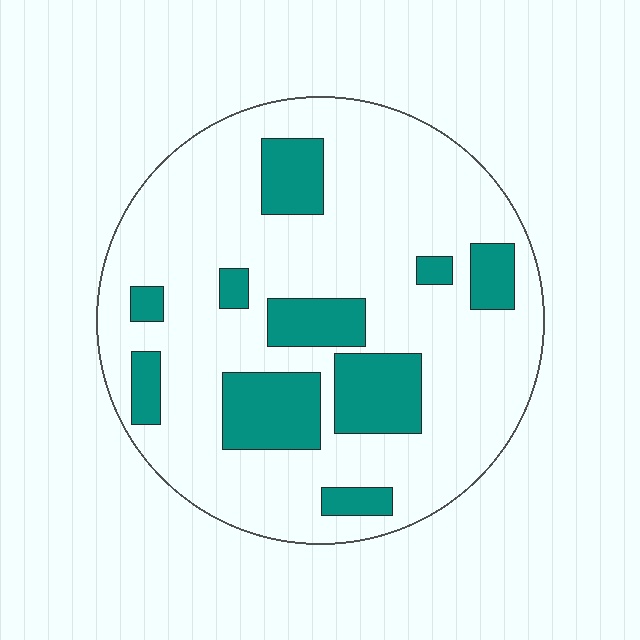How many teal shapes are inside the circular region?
10.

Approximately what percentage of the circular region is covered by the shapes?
Approximately 20%.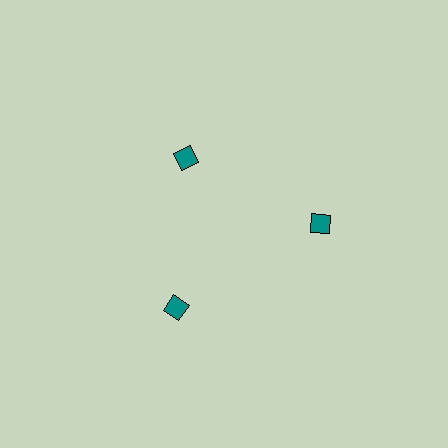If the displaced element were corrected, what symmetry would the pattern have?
It would have 3-fold rotational symmetry — the pattern would map onto itself every 120 degrees.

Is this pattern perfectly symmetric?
No. The 3 teal squares are arranged in a ring, but one element near the 11 o'clock position is pulled inward toward the center, breaking the 3-fold rotational symmetry.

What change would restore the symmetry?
The symmetry would be restored by moving it outward, back onto the ring so that all 3 squares sit at equal angles and equal distance from the center.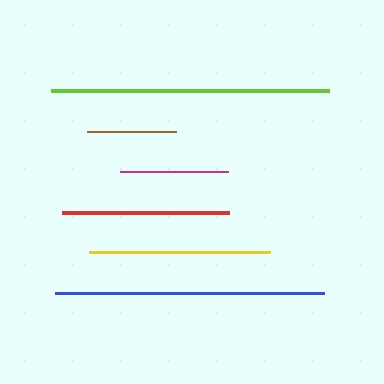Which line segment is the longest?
The lime line is the longest at approximately 278 pixels.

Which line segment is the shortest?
The brown line is the shortest at approximately 89 pixels.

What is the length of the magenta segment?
The magenta segment is approximately 108 pixels long.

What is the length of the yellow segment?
The yellow segment is approximately 180 pixels long.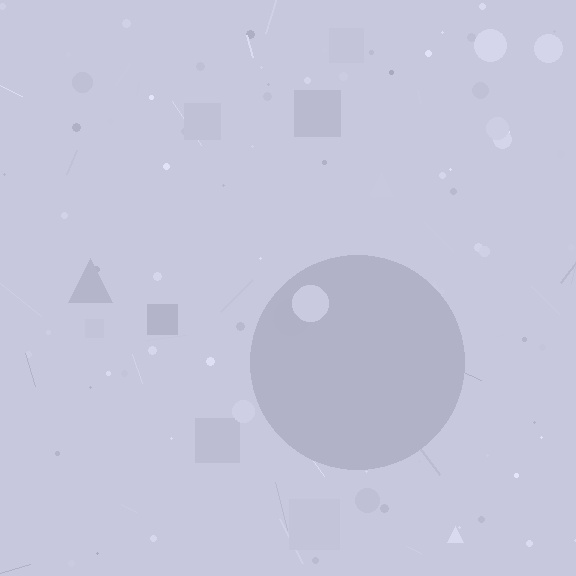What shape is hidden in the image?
A circle is hidden in the image.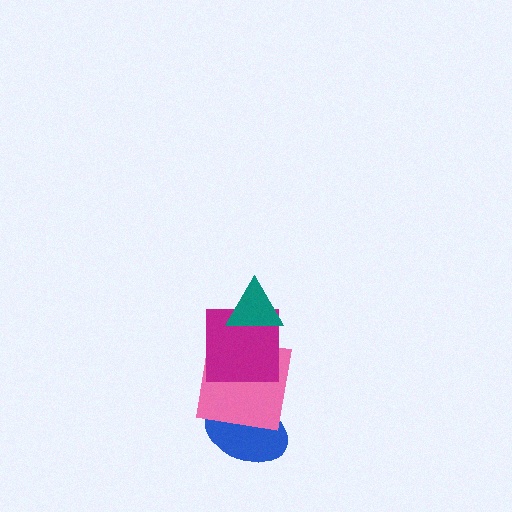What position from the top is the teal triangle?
The teal triangle is 1st from the top.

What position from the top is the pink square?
The pink square is 3rd from the top.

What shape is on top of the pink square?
The magenta square is on top of the pink square.